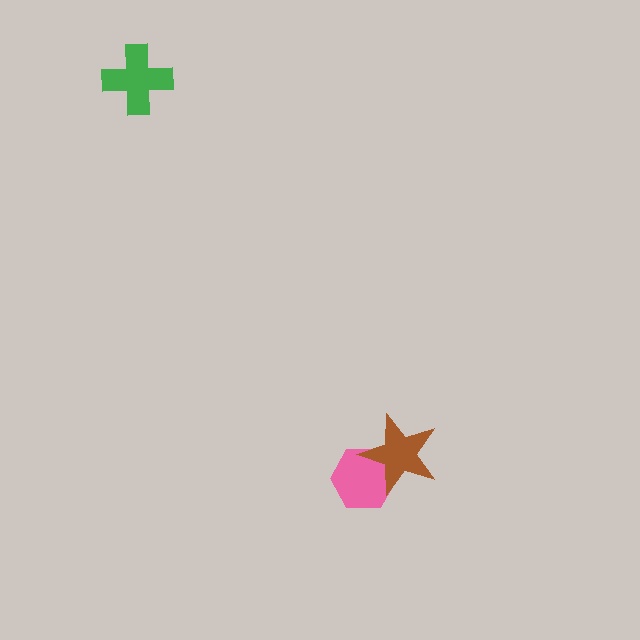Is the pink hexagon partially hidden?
Yes, it is partially covered by another shape.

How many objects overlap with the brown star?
1 object overlaps with the brown star.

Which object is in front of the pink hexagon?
The brown star is in front of the pink hexagon.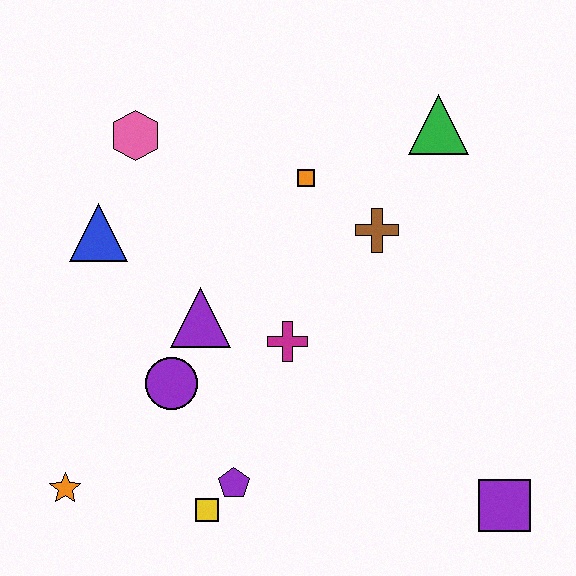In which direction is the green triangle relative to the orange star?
The green triangle is to the right of the orange star.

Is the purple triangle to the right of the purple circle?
Yes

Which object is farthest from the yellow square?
The green triangle is farthest from the yellow square.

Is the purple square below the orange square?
Yes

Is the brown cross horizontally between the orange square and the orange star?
No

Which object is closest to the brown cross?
The orange square is closest to the brown cross.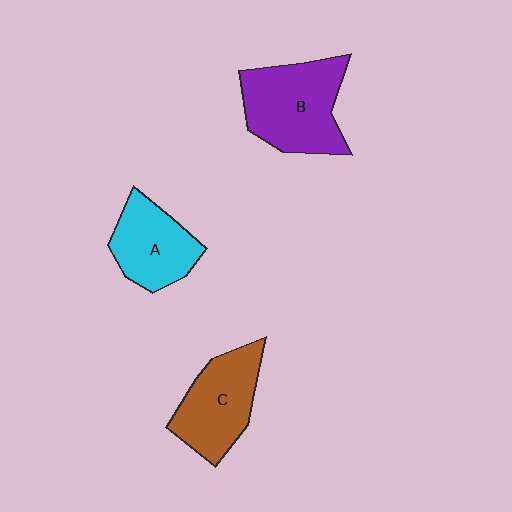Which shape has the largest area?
Shape B (purple).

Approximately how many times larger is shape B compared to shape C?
Approximately 1.2 times.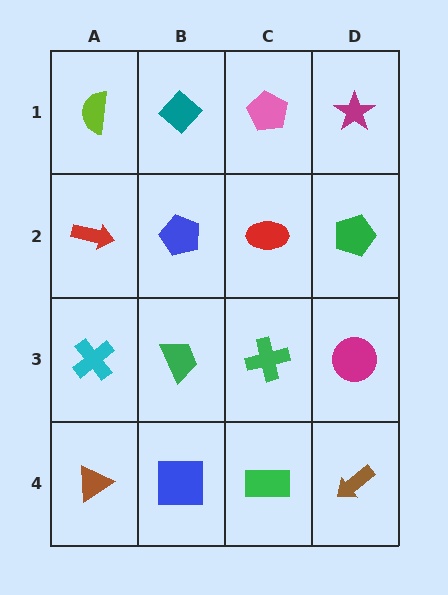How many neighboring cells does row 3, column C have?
4.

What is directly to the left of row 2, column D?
A red ellipse.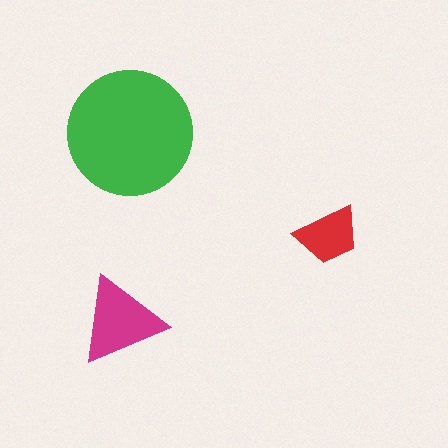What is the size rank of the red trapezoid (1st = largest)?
3rd.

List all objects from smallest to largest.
The red trapezoid, the magenta triangle, the green circle.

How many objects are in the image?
There are 3 objects in the image.